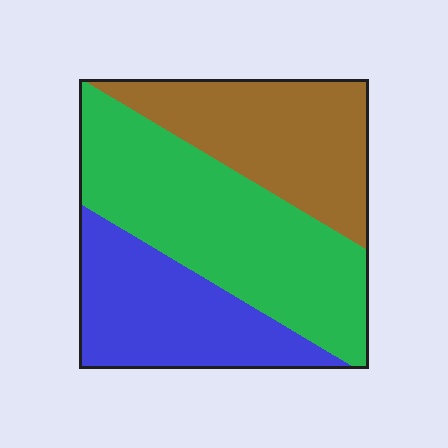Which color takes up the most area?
Green, at roughly 45%.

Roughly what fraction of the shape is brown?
Brown covers around 30% of the shape.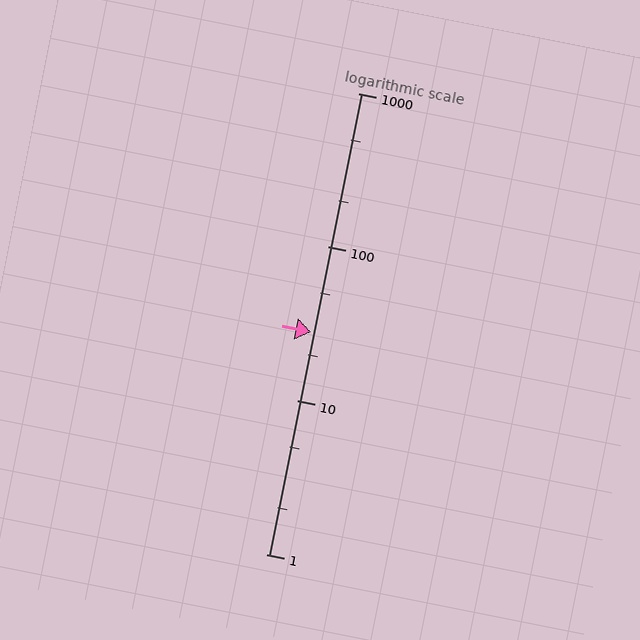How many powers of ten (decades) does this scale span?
The scale spans 3 decades, from 1 to 1000.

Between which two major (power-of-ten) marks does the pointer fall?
The pointer is between 10 and 100.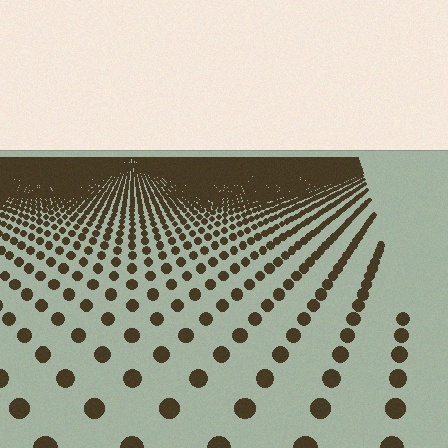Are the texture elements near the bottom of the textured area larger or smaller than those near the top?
Larger. Near the bottom, elements are closer to the viewer and appear at a bigger on-screen size.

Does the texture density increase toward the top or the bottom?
Density increases toward the top.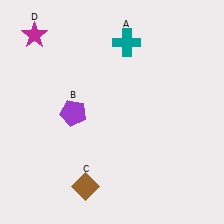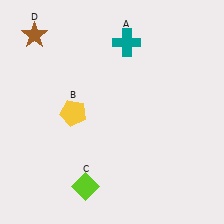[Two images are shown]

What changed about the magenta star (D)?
In Image 1, D is magenta. In Image 2, it changed to brown.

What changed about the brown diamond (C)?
In Image 1, C is brown. In Image 2, it changed to lime.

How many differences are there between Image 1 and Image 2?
There are 3 differences between the two images.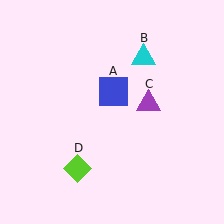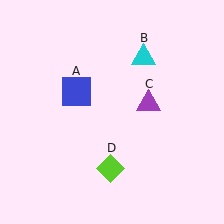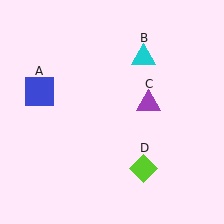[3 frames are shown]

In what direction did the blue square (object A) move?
The blue square (object A) moved left.